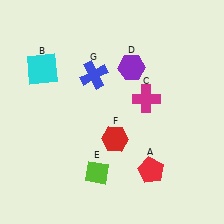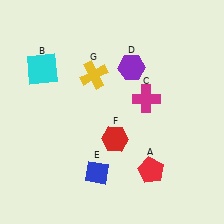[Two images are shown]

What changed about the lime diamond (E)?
In Image 1, E is lime. In Image 2, it changed to blue.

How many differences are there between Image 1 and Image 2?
There are 2 differences between the two images.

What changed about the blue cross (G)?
In Image 1, G is blue. In Image 2, it changed to yellow.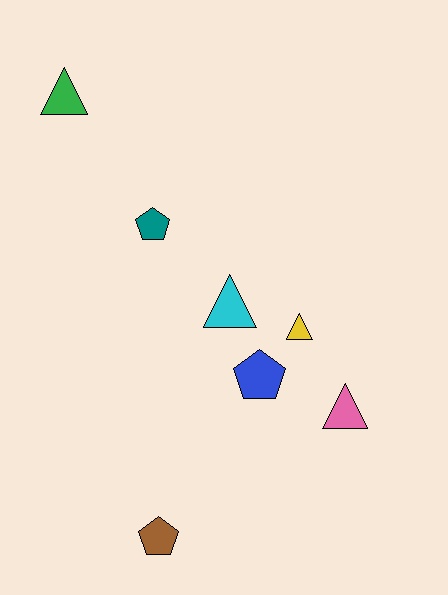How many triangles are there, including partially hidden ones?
There are 4 triangles.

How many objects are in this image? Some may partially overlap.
There are 7 objects.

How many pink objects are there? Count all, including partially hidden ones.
There is 1 pink object.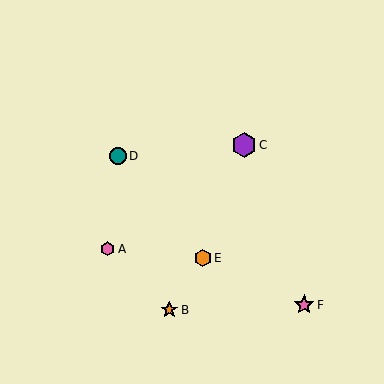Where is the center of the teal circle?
The center of the teal circle is at (118, 156).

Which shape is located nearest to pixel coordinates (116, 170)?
The teal circle (labeled D) at (118, 156) is nearest to that location.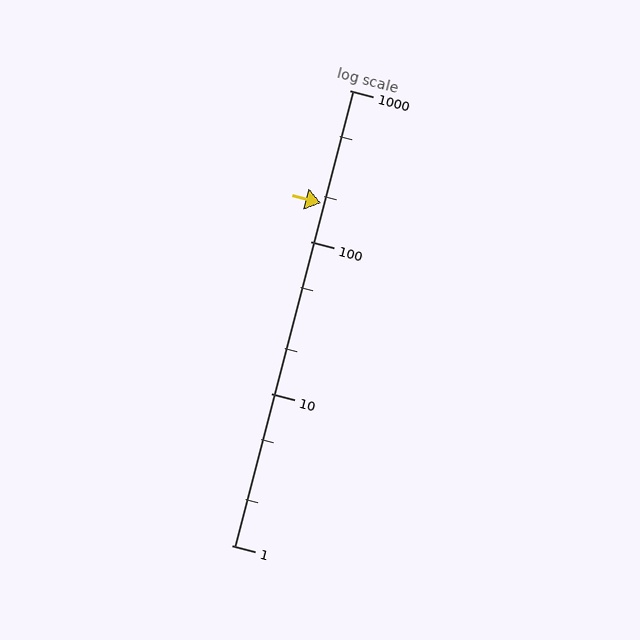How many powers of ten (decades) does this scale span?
The scale spans 3 decades, from 1 to 1000.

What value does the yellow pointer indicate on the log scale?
The pointer indicates approximately 180.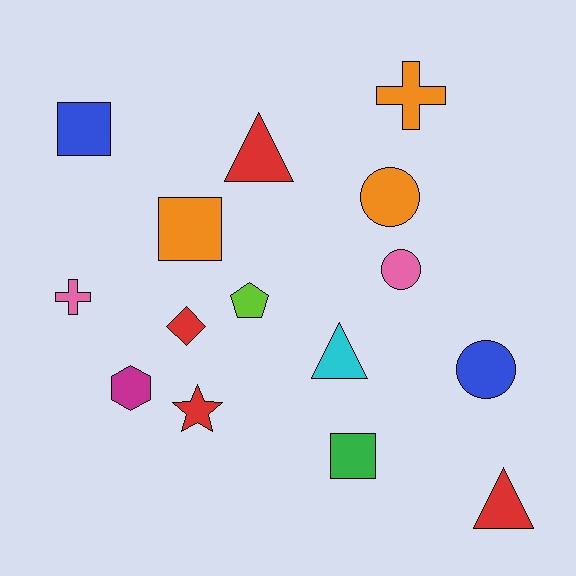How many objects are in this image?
There are 15 objects.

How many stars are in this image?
There is 1 star.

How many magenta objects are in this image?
There is 1 magenta object.